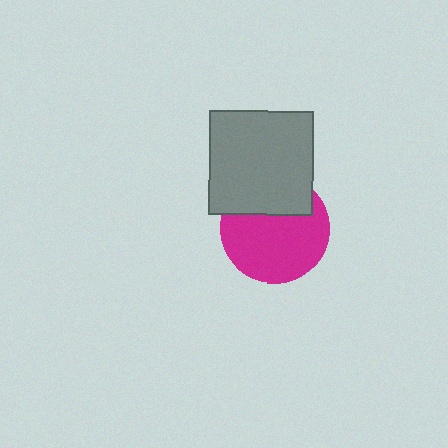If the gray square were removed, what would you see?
You would see the complete magenta circle.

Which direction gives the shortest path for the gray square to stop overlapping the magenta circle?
Moving up gives the shortest separation.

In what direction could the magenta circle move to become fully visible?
The magenta circle could move down. That would shift it out from behind the gray square entirely.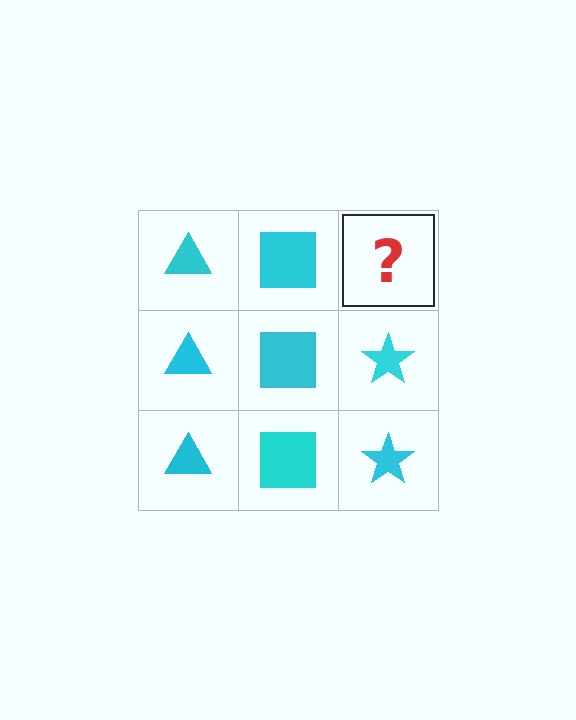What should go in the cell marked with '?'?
The missing cell should contain a cyan star.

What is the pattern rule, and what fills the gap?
The rule is that each column has a consistent shape. The gap should be filled with a cyan star.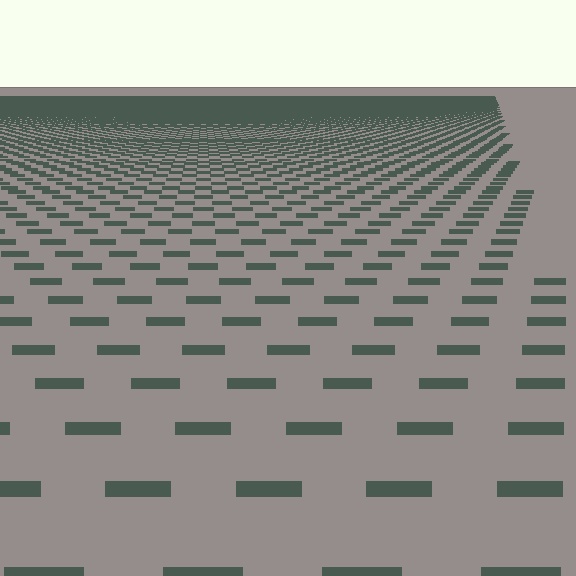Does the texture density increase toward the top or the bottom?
Density increases toward the top.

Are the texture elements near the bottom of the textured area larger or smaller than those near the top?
Larger. Near the bottom, elements are closer to the viewer and appear at a bigger on-screen size.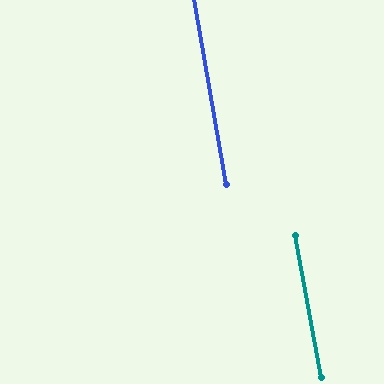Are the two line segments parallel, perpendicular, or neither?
Parallel — their directions differ by only 0.7°.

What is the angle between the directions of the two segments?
Approximately 1 degree.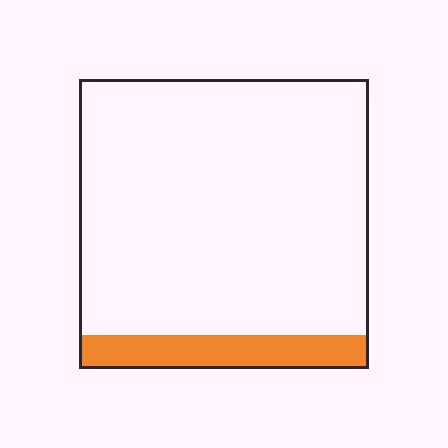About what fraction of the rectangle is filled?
About one eighth (1/8).